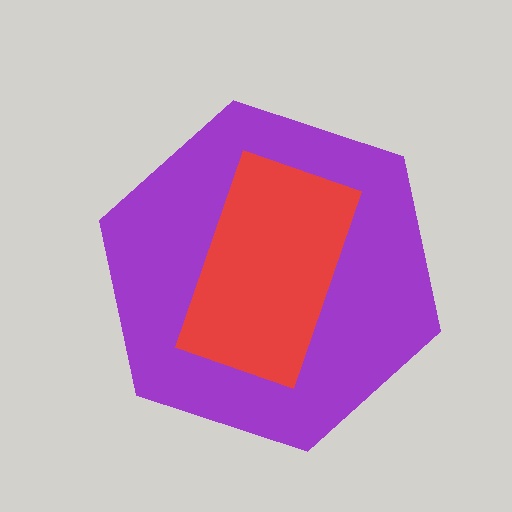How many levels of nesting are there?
2.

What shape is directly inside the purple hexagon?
The red rectangle.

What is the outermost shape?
The purple hexagon.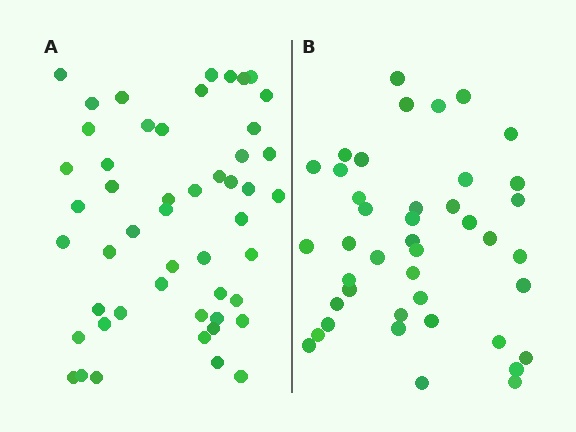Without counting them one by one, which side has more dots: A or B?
Region A (the left region) has more dots.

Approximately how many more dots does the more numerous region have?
Region A has roughly 8 or so more dots than region B.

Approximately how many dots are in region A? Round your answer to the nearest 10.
About 50 dots.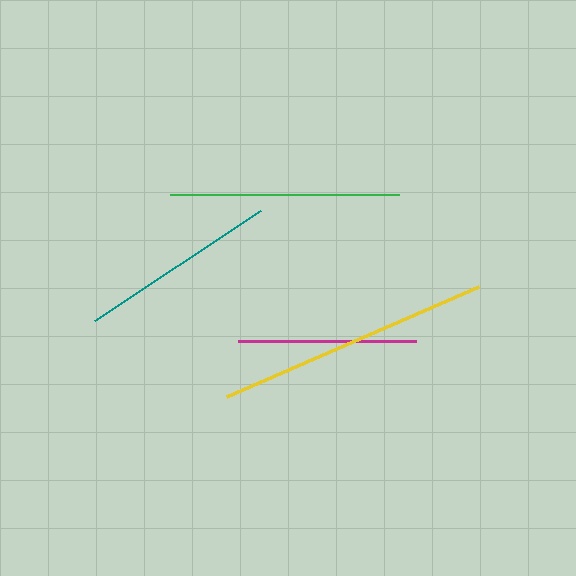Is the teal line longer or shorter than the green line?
The green line is longer than the teal line.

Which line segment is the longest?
The yellow line is the longest at approximately 274 pixels.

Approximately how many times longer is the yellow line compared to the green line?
The yellow line is approximately 1.2 times the length of the green line.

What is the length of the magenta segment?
The magenta segment is approximately 178 pixels long.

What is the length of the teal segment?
The teal segment is approximately 198 pixels long.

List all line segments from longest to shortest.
From longest to shortest: yellow, green, teal, magenta.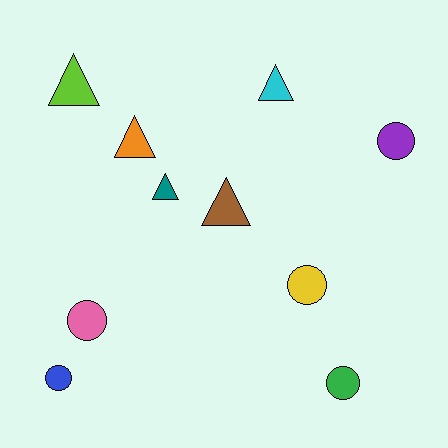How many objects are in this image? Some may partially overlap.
There are 10 objects.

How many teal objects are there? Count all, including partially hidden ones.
There is 1 teal object.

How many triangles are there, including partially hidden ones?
There are 5 triangles.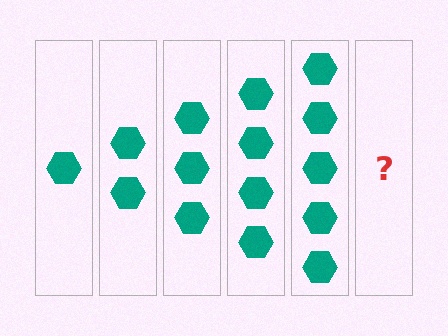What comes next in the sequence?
The next element should be 6 hexagons.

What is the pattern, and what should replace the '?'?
The pattern is that each step adds one more hexagon. The '?' should be 6 hexagons.